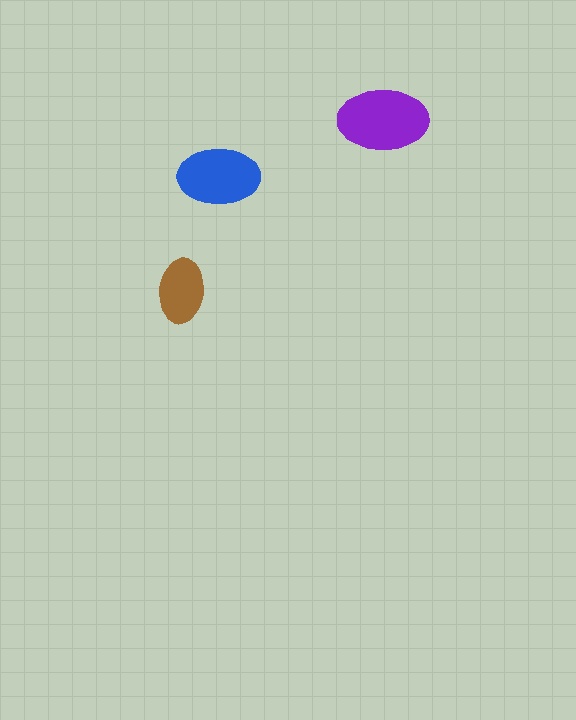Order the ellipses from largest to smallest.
the purple one, the blue one, the brown one.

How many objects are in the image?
There are 3 objects in the image.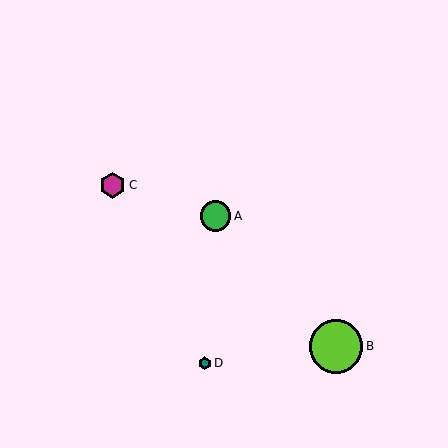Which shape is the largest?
The lime circle (labeled B) is the largest.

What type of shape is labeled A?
Shape A is a green circle.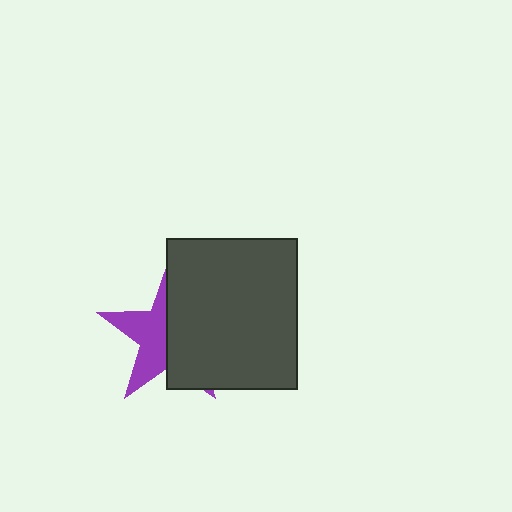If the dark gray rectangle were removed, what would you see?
You would see the complete purple star.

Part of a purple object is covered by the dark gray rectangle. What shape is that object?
It is a star.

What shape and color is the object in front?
The object in front is a dark gray rectangle.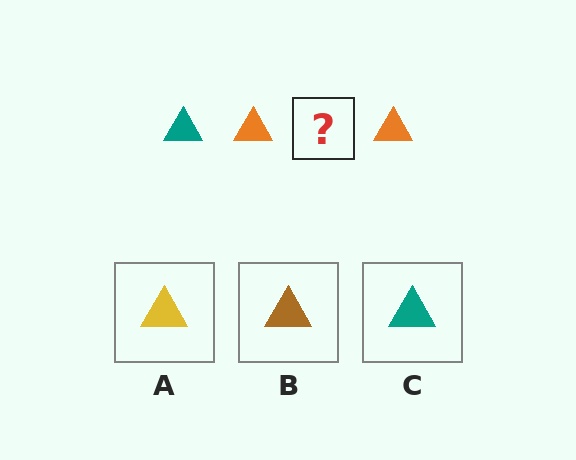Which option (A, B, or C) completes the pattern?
C.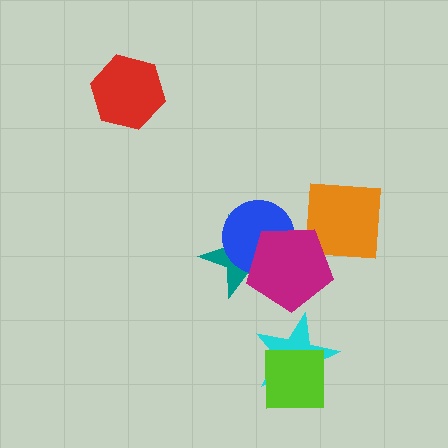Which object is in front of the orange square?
The magenta pentagon is in front of the orange square.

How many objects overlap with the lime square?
1 object overlaps with the lime square.